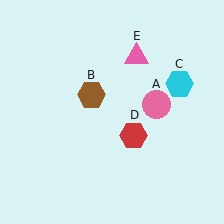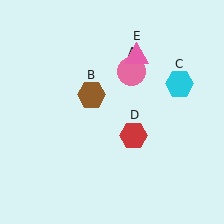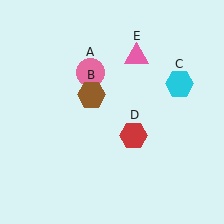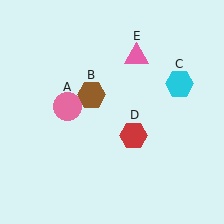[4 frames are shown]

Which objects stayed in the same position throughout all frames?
Brown hexagon (object B) and cyan hexagon (object C) and red hexagon (object D) and pink triangle (object E) remained stationary.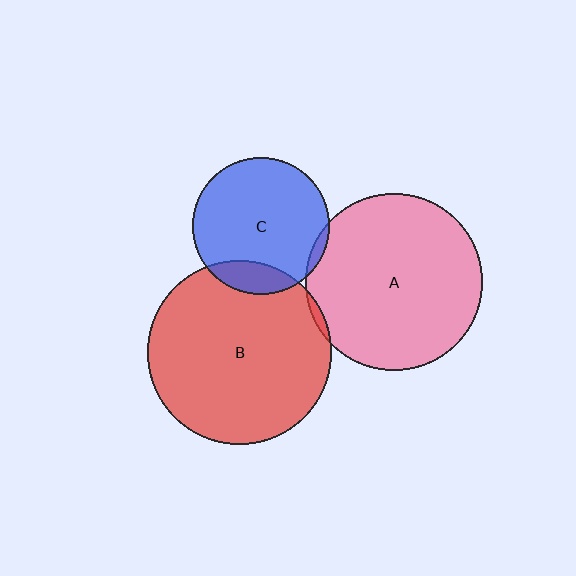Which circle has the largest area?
Circle B (red).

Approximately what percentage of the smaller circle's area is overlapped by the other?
Approximately 15%.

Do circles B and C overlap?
Yes.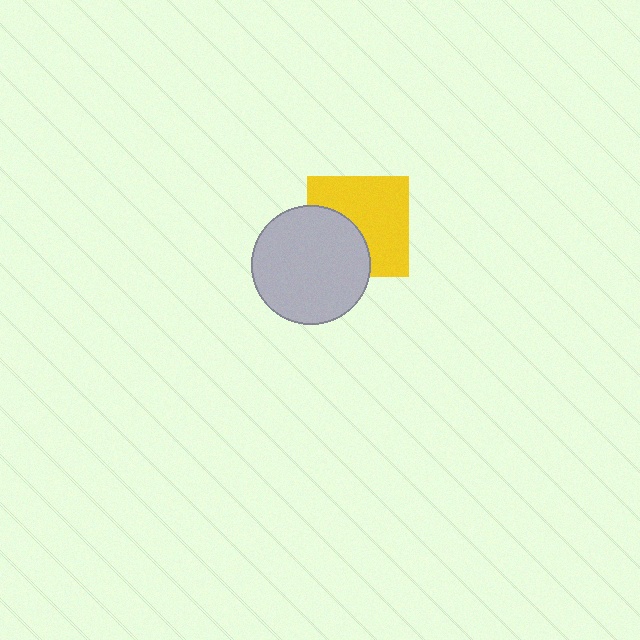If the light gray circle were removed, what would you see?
You would see the complete yellow square.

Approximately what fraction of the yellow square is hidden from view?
Roughly 37% of the yellow square is hidden behind the light gray circle.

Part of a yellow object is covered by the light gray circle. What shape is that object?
It is a square.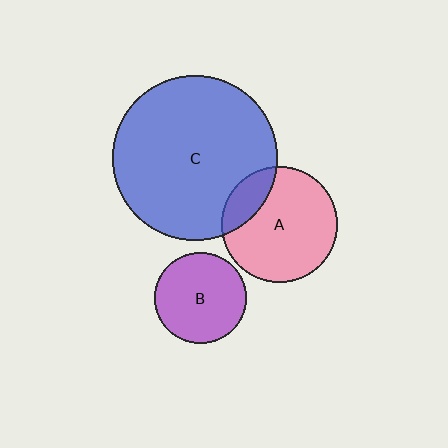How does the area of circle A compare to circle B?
Approximately 1.6 times.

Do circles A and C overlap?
Yes.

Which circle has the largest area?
Circle C (blue).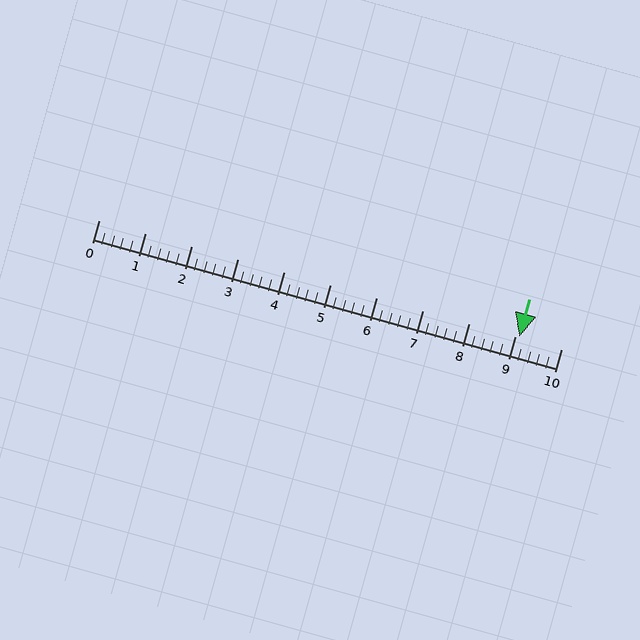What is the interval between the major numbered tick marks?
The major tick marks are spaced 1 units apart.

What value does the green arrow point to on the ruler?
The green arrow points to approximately 9.1.